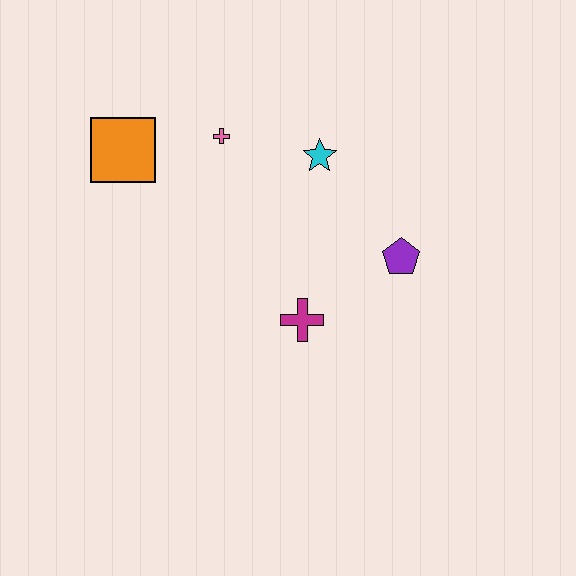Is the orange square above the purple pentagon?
Yes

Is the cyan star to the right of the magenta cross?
Yes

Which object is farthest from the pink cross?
The purple pentagon is farthest from the pink cross.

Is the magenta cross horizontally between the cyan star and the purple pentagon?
No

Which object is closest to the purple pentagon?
The magenta cross is closest to the purple pentagon.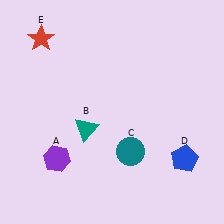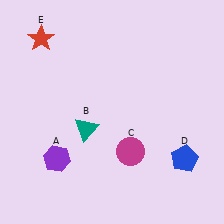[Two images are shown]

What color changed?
The circle (C) changed from teal in Image 1 to magenta in Image 2.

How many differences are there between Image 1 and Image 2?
There is 1 difference between the two images.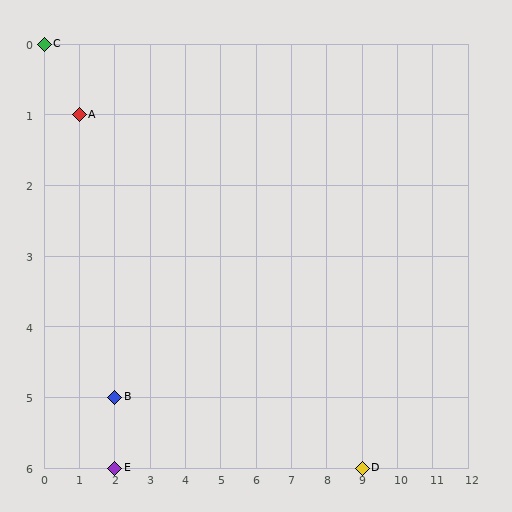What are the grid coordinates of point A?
Point A is at grid coordinates (1, 1).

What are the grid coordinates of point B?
Point B is at grid coordinates (2, 5).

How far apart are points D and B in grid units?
Points D and B are 7 columns and 1 row apart (about 7.1 grid units diagonally).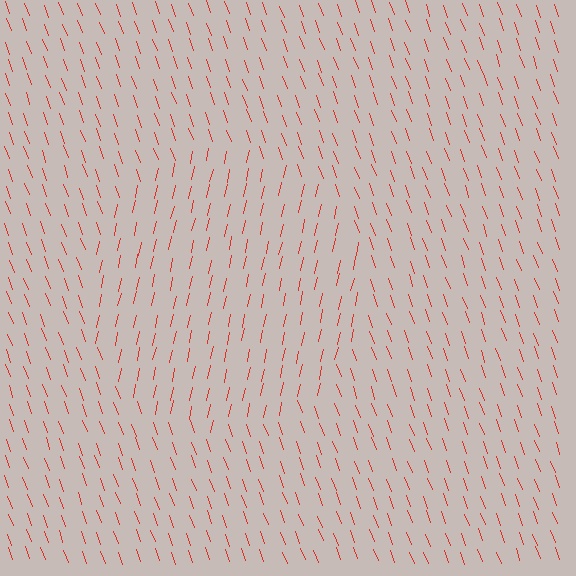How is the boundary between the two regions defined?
The boundary is defined purely by a change in line orientation (approximately 33 degrees difference). All lines are the same color and thickness.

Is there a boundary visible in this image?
Yes, there is a texture boundary formed by a change in line orientation.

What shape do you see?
I see a circle.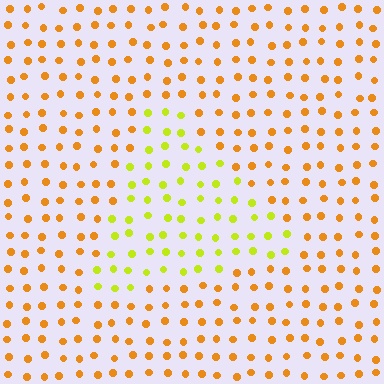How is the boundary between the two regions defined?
The boundary is defined purely by a slight shift in hue (about 39 degrees). Spacing, size, and orientation are identical on both sides.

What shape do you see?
I see a triangle.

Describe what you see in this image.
The image is filled with small orange elements in a uniform arrangement. A triangle-shaped region is visible where the elements are tinted to a slightly different hue, forming a subtle color boundary.